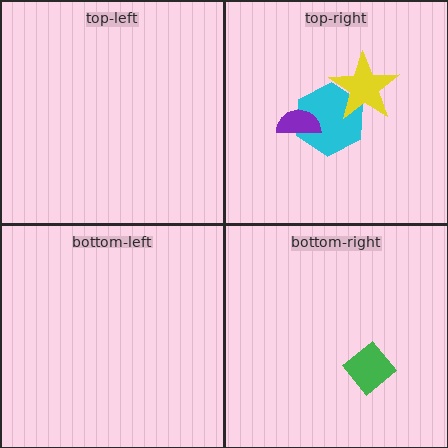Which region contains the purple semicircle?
The top-right region.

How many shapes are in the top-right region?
3.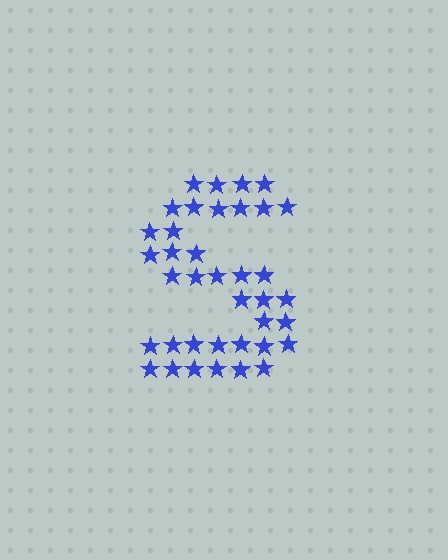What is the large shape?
The large shape is the letter S.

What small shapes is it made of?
It is made of small stars.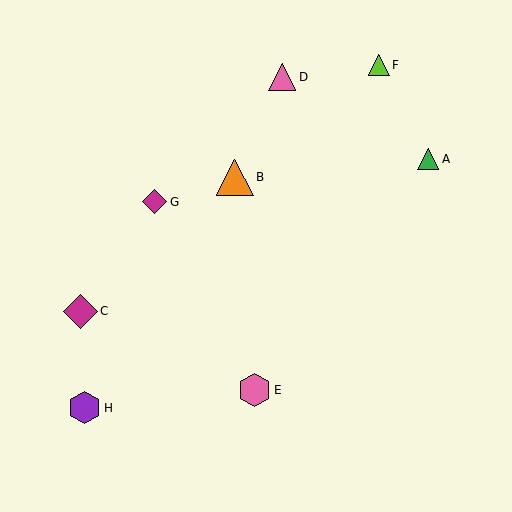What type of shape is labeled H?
Shape H is a purple hexagon.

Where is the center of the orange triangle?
The center of the orange triangle is at (235, 177).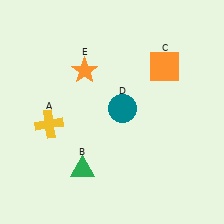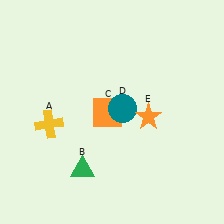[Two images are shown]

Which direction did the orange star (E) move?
The orange star (E) moved right.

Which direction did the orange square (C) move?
The orange square (C) moved left.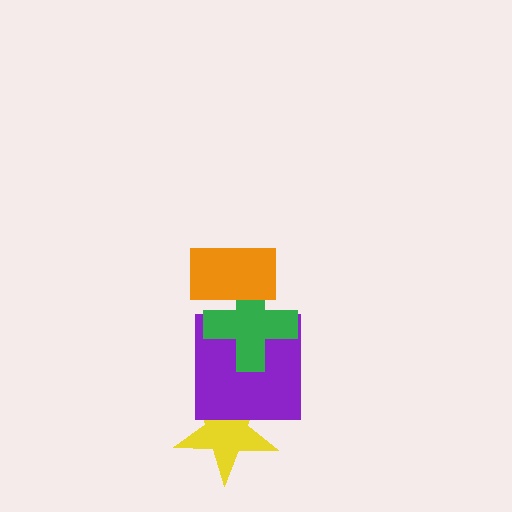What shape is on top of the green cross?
The orange rectangle is on top of the green cross.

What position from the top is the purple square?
The purple square is 3rd from the top.